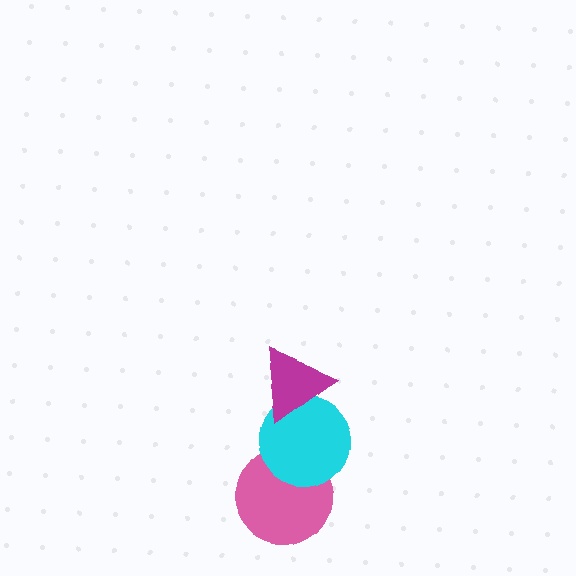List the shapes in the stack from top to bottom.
From top to bottom: the magenta triangle, the cyan circle, the pink circle.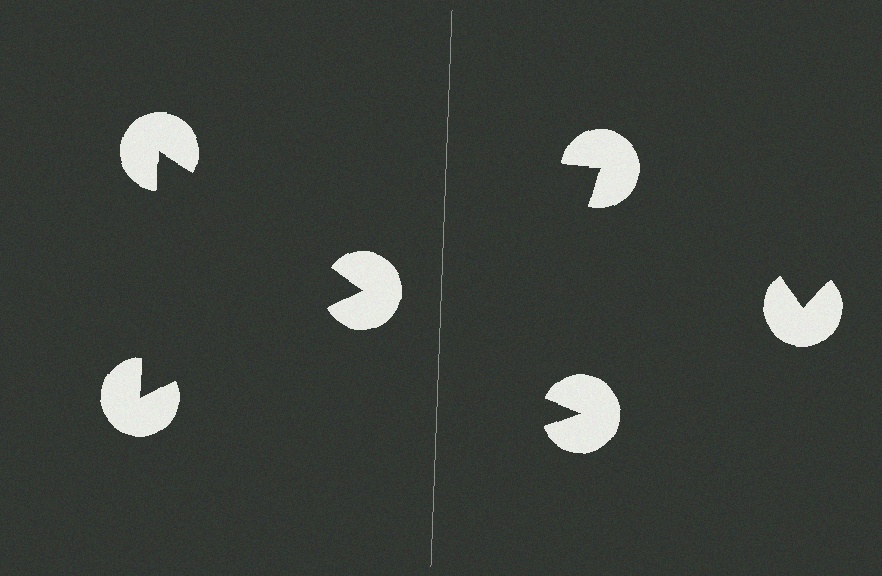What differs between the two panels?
The pac-man discs are positioned identically on both sides; only the wedge orientations differ. On the left they align to a triangle; on the right they are misaligned.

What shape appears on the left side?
An illusory triangle.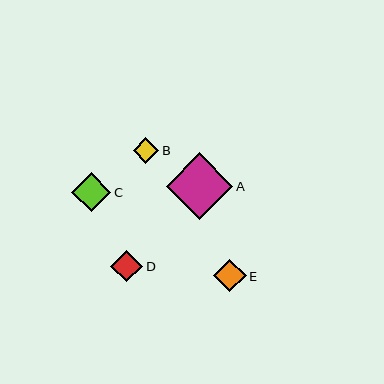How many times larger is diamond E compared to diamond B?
Diamond E is approximately 1.3 times the size of diamond B.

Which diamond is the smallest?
Diamond B is the smallest with a size of approximately 25 pixels.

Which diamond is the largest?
Diamond A is the largest with a size of approximately 67 pixels.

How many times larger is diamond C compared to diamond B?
Diamond C is approximately 1.5 times the size of diamond B.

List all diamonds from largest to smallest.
From largest to smallest: A, C, E, D, B.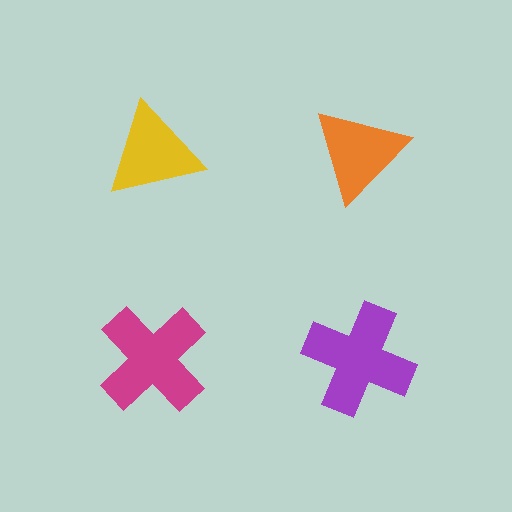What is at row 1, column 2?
An orange triangle.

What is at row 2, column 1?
A magenta cross.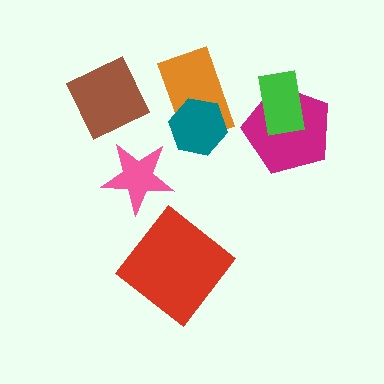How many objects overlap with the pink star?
0 objects overlap with the pink star.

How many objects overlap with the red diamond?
0 objects overlap with the red diamond.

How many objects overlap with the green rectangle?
1 object overlaps with the green rectangle.